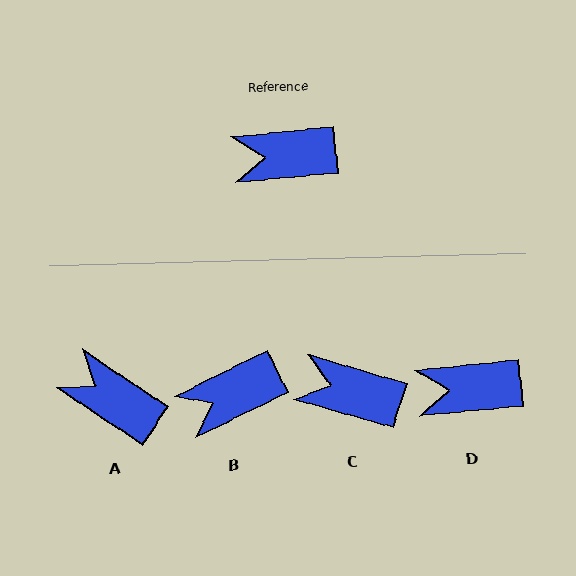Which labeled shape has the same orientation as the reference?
D.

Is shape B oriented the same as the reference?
No, it is off by about 21 degrees.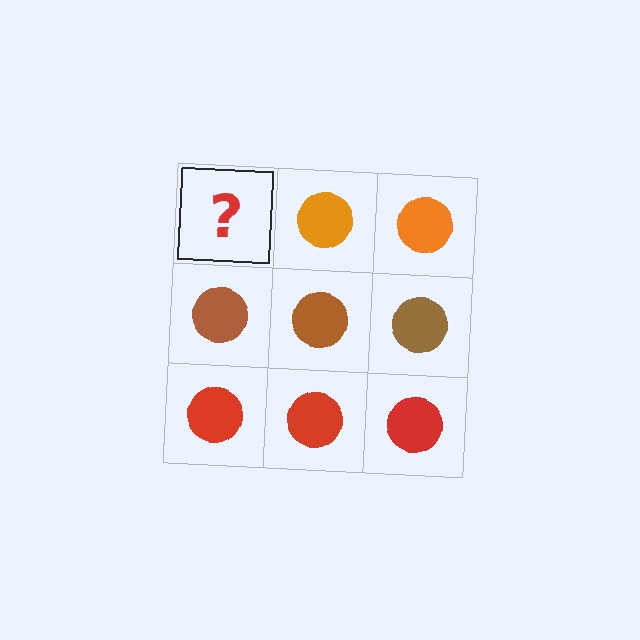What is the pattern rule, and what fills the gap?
The rule is that each row has a consistent color. The gap should be filled with an orange circle.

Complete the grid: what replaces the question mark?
The question mark should be replaced with an orange circle.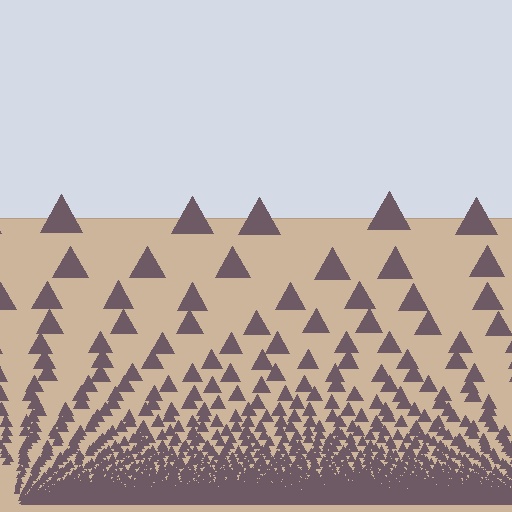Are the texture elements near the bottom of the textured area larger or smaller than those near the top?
Smaller. The gradient is inverted — elements near the bottom are smaller and denser.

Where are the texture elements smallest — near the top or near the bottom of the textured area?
Near the bottom.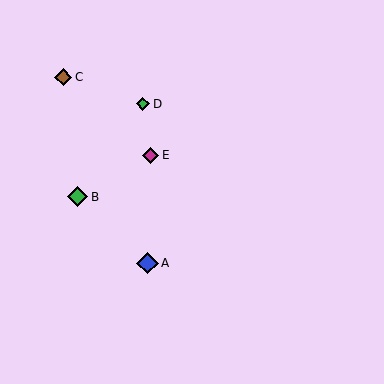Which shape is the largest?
The blue diamond (labeled A) is the largest.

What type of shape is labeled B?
Shape B is a green diamond.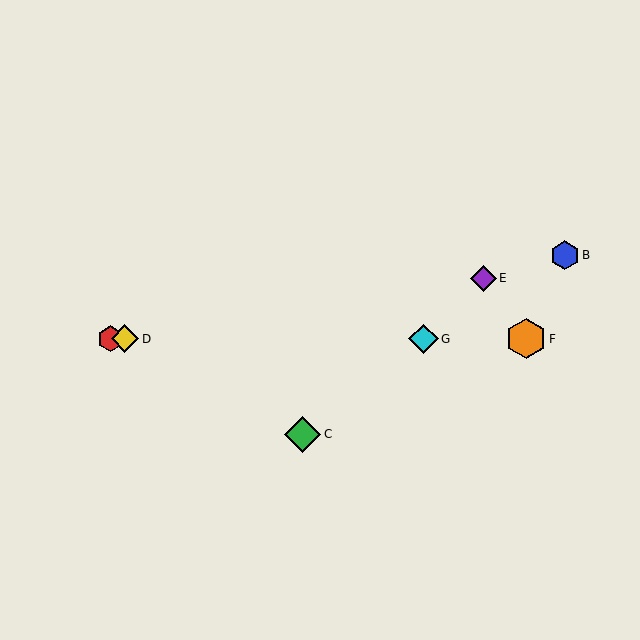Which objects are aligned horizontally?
Objects A, D, F, G are aligned horizontally.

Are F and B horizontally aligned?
No, F is at y≈339 and B is at y≈255.